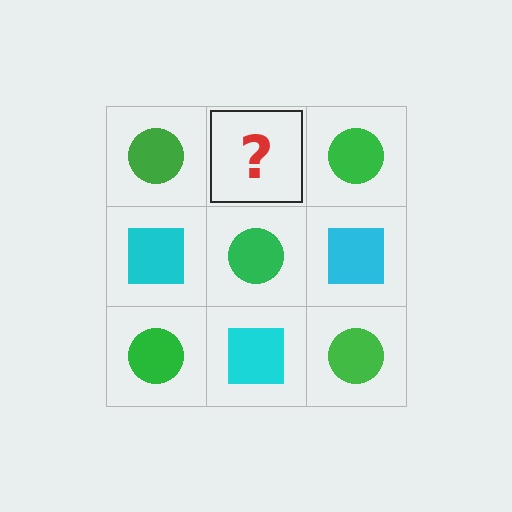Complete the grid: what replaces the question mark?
The question mark should be replaced with a cyan square.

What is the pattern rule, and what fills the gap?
The rule is that it alternates green circle and cyan square in a checkerboard pattern. The gap should be filled with a cyan square.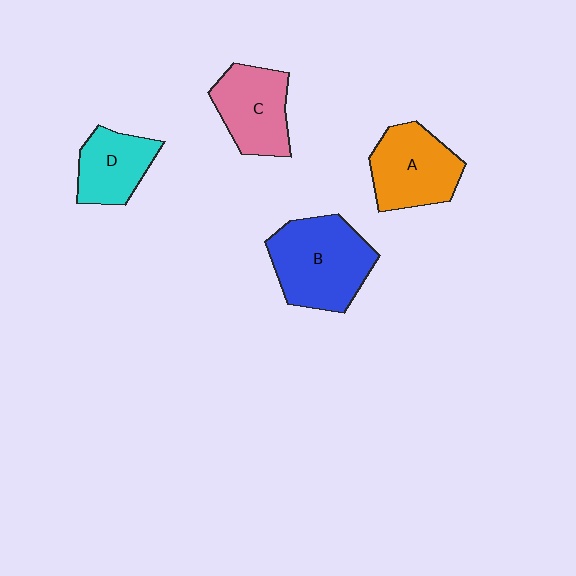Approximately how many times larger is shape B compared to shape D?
Approximately 1.6 times.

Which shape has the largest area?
Shape B (blue).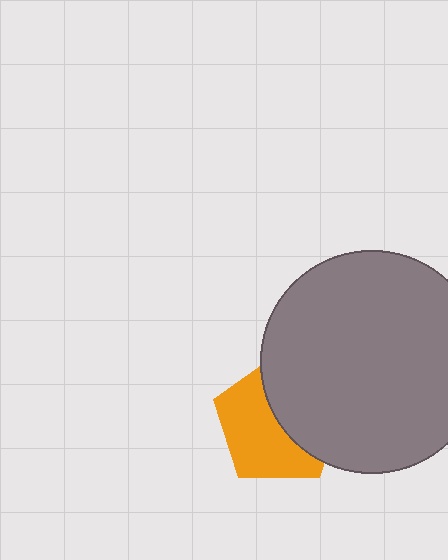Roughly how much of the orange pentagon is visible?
About half of it is visible (roughly 54%).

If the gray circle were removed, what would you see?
You would see the complete orange pentagon.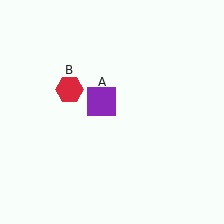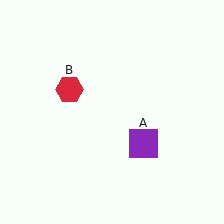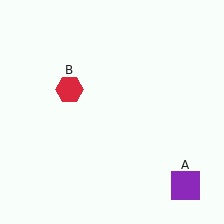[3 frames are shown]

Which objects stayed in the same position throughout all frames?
Red hexagon (object B) remained stationary.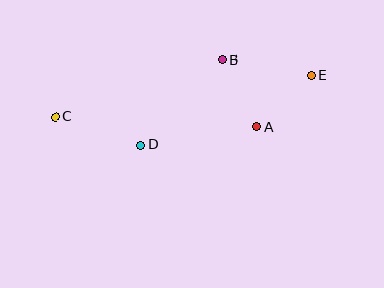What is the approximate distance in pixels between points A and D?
The distance between A and D is approximately 117 pixels.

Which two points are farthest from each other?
Points C and E are farthest from each other.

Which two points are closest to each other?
Points A and E are closest to each other.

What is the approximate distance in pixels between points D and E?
The distance between D and E is approximately 184 pixels.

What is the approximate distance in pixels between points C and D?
The distance between C and D is approximately 90 pixels.